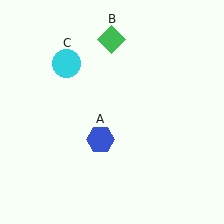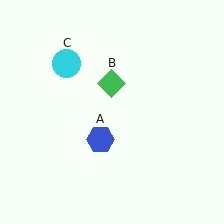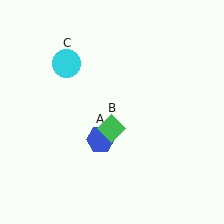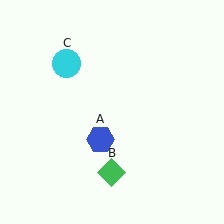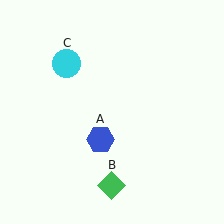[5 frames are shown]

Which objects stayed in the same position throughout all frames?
Blue hexagon (object A) and cyan circle (object C) remained stationary.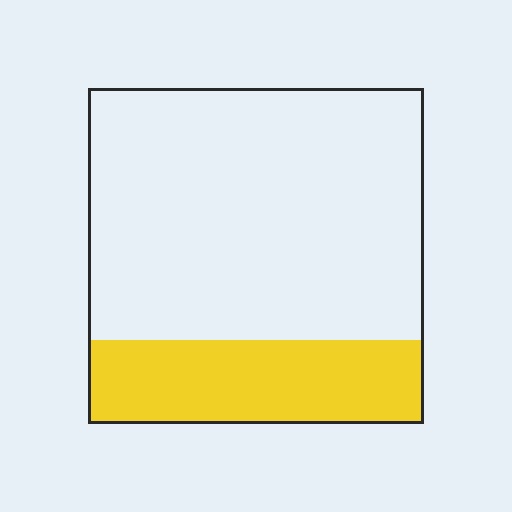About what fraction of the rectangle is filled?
About one quarter (1/4).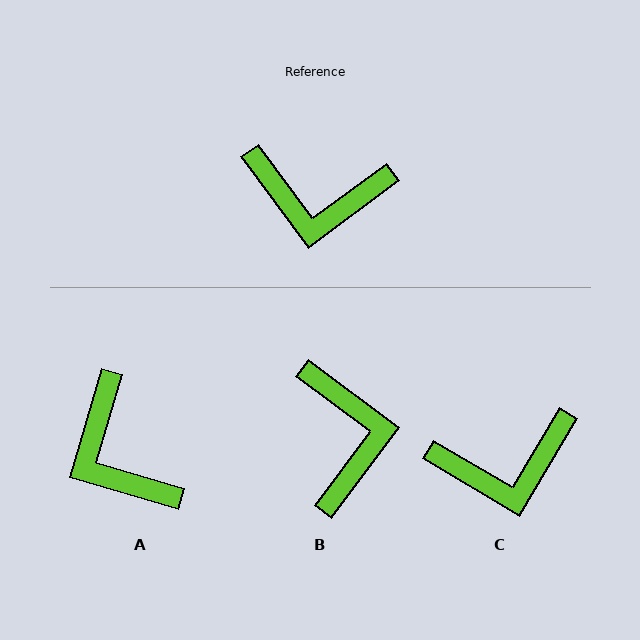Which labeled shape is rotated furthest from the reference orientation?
B, about 107 degrees away.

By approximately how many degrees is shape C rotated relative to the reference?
Approximately 23 degrees counter-clockwise.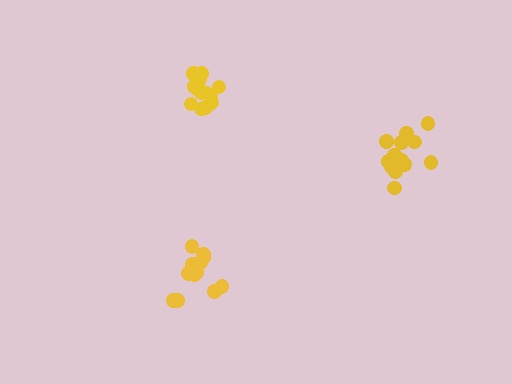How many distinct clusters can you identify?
There are 3 distinct clusters.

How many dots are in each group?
Group 1: 13 dots, Group 2: 15 dots, Group 3: 14 dots (42 total).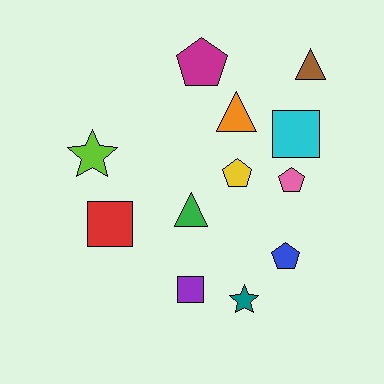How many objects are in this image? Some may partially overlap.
There are 12 objects.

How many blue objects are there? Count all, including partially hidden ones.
There is 1 blue object.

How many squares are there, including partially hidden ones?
There are 3 squares.